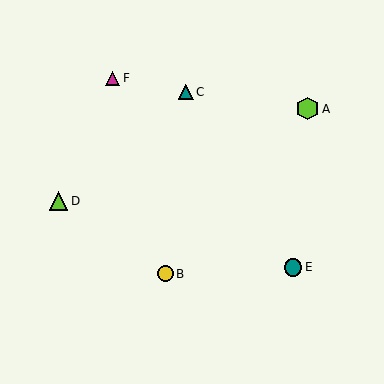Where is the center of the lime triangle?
The center of the lime triangle is at (59, 201).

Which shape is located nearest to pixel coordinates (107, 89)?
The magenta triangle (labeled F) at (113, 78) is nearest to that location.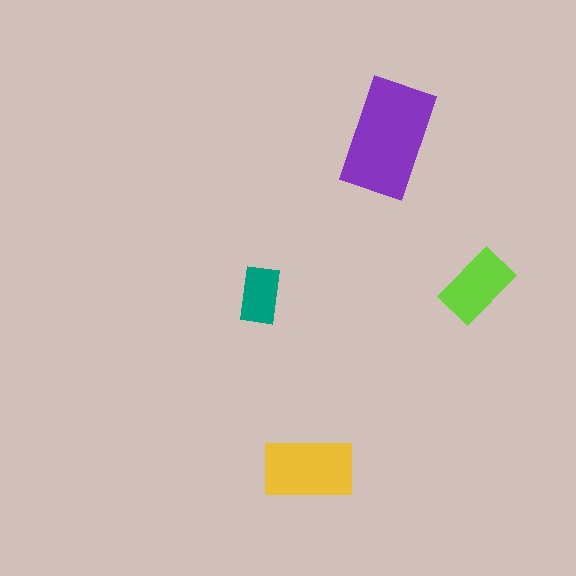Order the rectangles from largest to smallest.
the purple one, the yellow one, the lime one, the teal one.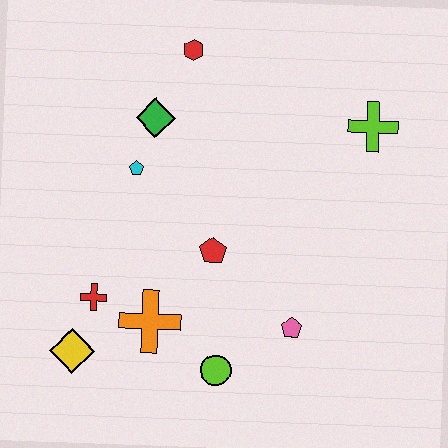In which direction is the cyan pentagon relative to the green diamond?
The cyan pentagon is below the green diamond.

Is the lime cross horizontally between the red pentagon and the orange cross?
No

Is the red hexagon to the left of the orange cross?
No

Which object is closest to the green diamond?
The cyan pentagon is closest to the green diamond.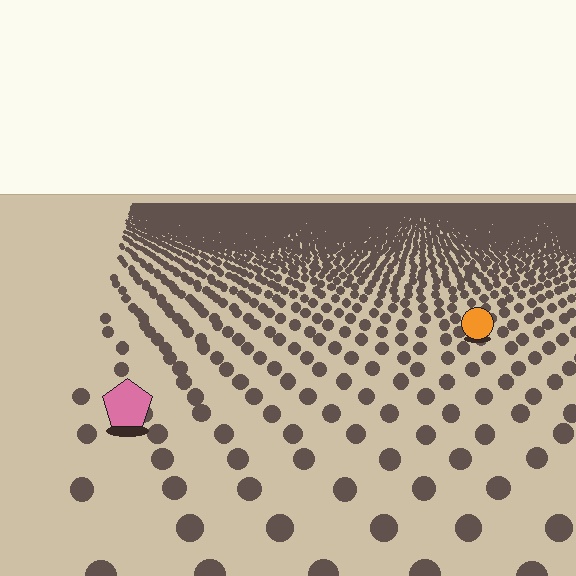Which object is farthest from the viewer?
The orange circle is farthest from the viewer. It appears smaller and the ground texture around it is denser.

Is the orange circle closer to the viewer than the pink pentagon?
No. The pink pentagon is closer — you can tell from the texture gradient: the ground texture is coarser near it.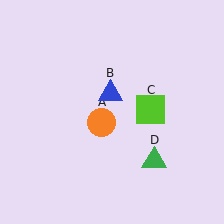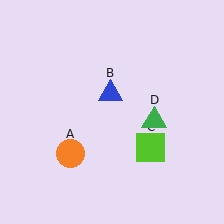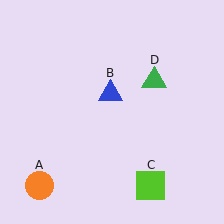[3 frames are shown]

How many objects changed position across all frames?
3 objects changed position: orange circle (object A), lime square (object C), green triangle (object D).